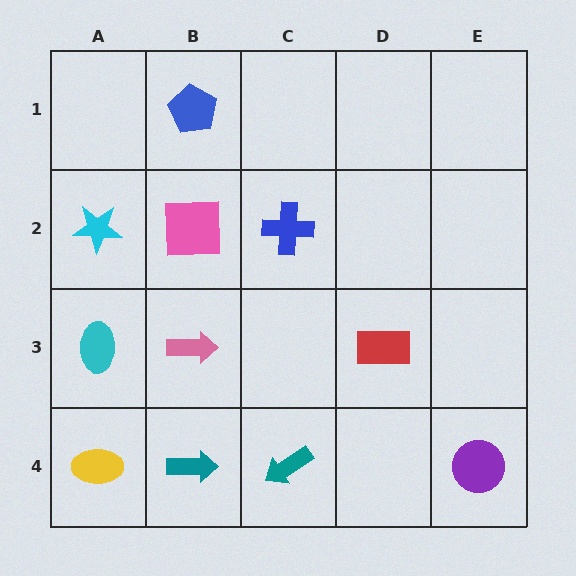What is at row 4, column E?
A purple circle.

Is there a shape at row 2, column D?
No, that cell is empty.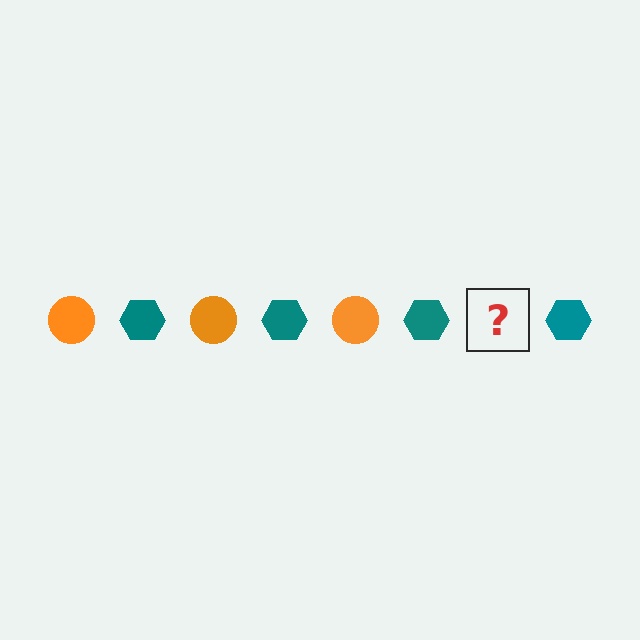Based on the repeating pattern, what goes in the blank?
The blank should be an orange circle.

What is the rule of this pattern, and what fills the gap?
The rule is that the pattern alternates between orange circle and teal hexagon. The gap should be filled with an orange circle.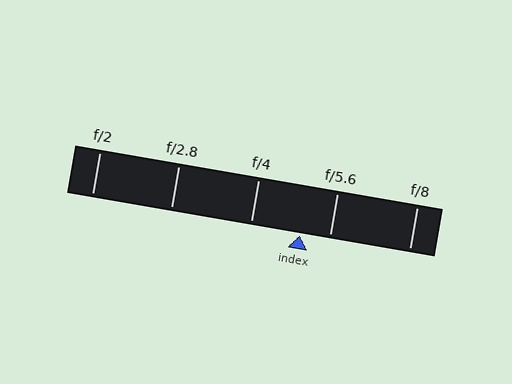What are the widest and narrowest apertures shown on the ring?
The widest aperture shown is f/2 and the narrowest is f/8.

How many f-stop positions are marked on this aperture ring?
There are 5 f-stop positions marked.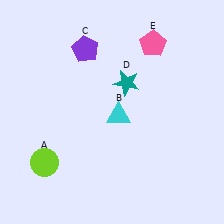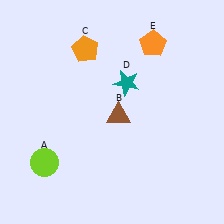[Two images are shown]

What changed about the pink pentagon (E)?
In Image 1, E is pink. In Image 2, it changed to orange.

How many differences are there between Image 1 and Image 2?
There are 3 differences between the two images.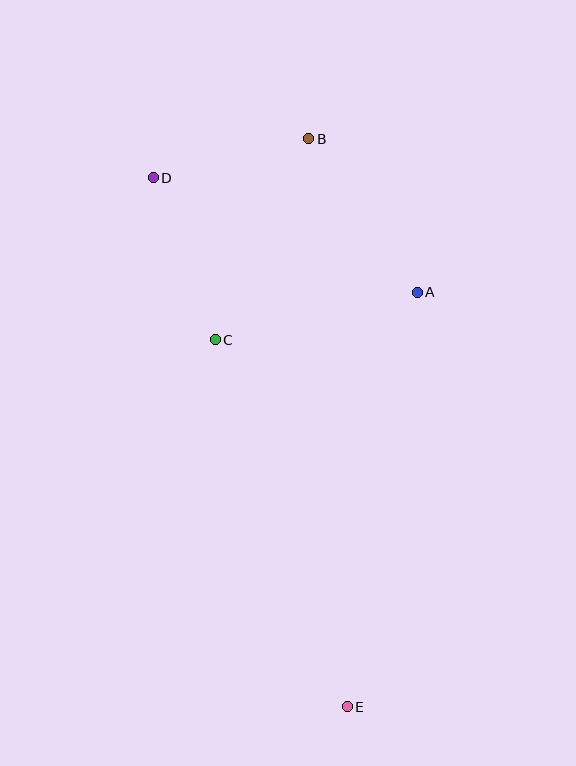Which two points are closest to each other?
Points B and D are closest to each other.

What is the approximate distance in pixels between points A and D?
The distance between A and D is approximately 288 pixels.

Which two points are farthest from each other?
Points B and E are farthest from each other.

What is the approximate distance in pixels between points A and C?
The distance between A and C is approximately 208 pixels.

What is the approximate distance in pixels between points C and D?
The distance between C and D is approximately 174 pixels.